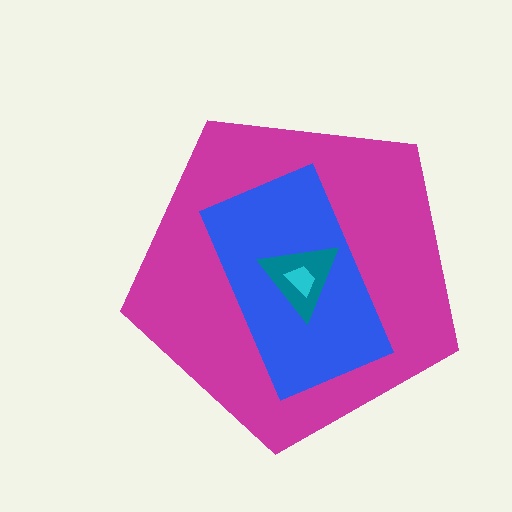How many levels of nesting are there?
4.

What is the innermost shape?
The cyan trapezoid.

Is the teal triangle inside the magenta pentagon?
Yes.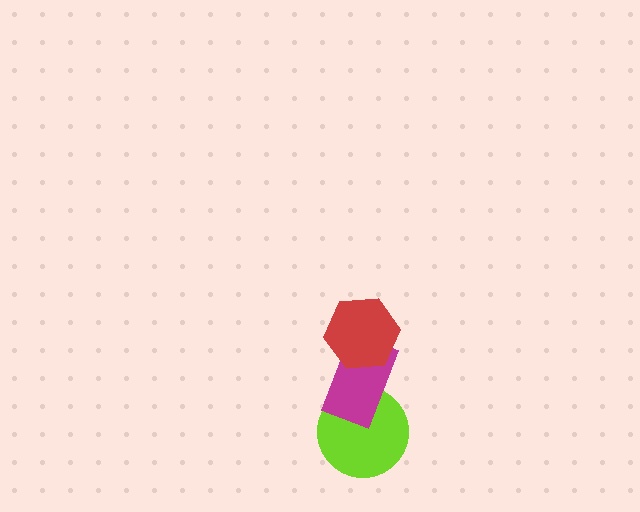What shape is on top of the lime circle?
The magenta rectangle is on top of the lime circle.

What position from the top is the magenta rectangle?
The magenta rectangle is 2nd from the top.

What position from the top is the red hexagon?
The red hexagon is 1st from the top.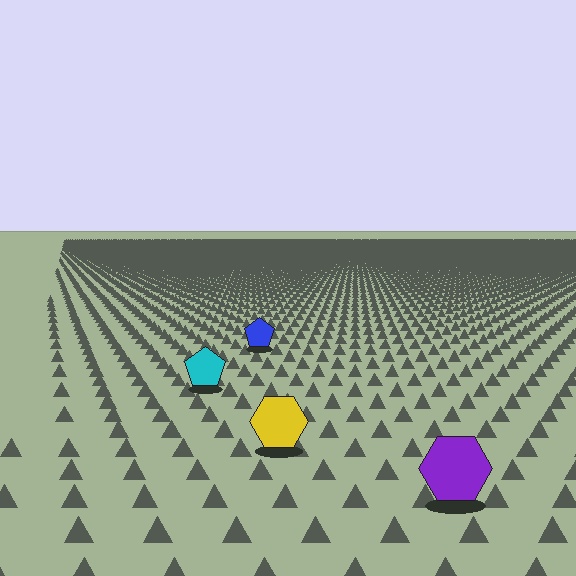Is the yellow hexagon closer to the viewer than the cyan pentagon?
Yes. The yellow hexagon is closer — you can tell from the texture gradient: the ground texture is coarser near it.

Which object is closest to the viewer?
The purple hexagon is closest. The texture marks near it are larger and more spread out.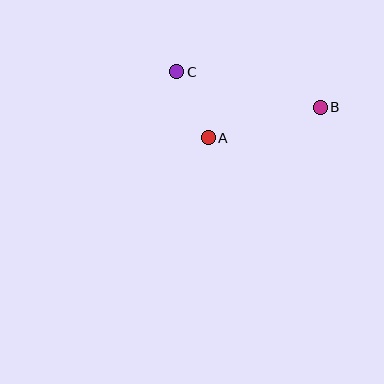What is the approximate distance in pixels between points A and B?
The distance between A and B is approximately 116 pixels.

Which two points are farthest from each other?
Points B and C are farthest from each other.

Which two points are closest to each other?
Points A and C are closest to each other.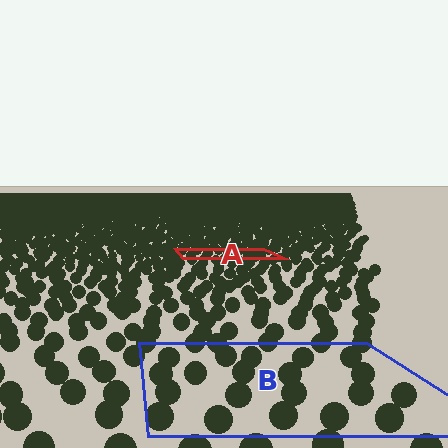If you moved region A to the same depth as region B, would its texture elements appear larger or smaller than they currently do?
They would appear larger. At a closer depth, the same texture elements are projected at a bigger on-screen size.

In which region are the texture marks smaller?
The texture marks are smaller in region A, because it is farther away.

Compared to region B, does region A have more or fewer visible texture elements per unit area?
Region A has more texture elements per unit area — they are packed more densely because it is farther away.